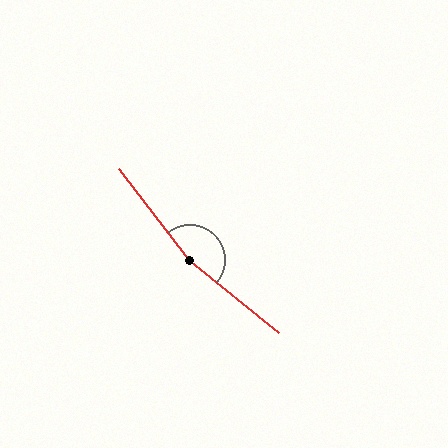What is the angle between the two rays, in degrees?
Approximately 167 degrees.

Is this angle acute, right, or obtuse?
It is obtuse.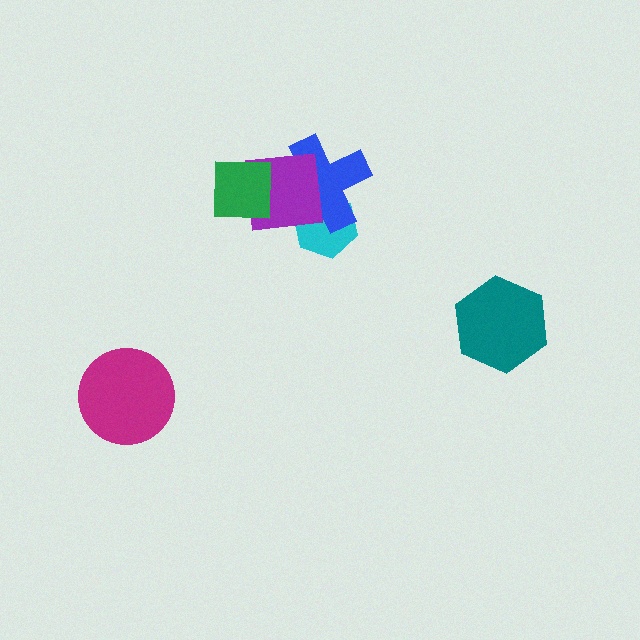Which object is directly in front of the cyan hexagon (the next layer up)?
The blue cross is directly in front of the cyan hexagon.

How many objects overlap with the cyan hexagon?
2 objects overlap with the cyan hexagon.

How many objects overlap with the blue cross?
2 objects overlap with the blue cross.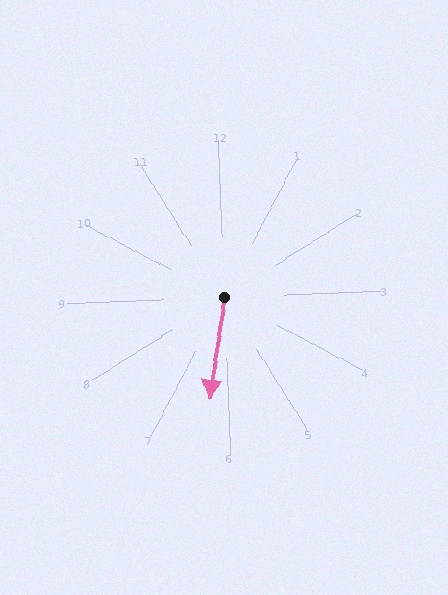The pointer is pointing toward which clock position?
Roughly 6 o'clock.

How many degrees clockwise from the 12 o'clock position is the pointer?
Approximately 191 degrees.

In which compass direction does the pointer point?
South.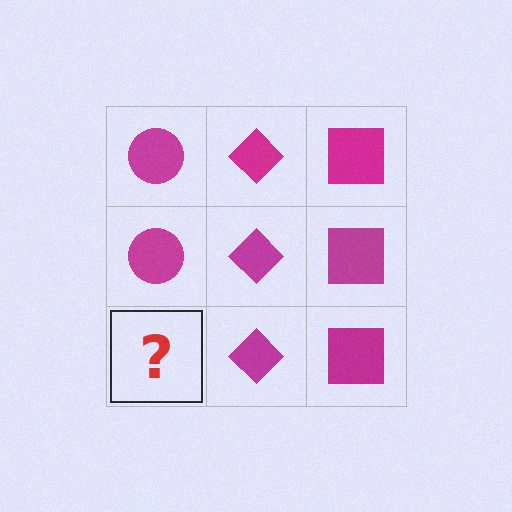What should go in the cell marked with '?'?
The missing cell should contain a magenta circle.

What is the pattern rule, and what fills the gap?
The rule is that each column has a consistent shape. The gap should be filled with a magenta circle.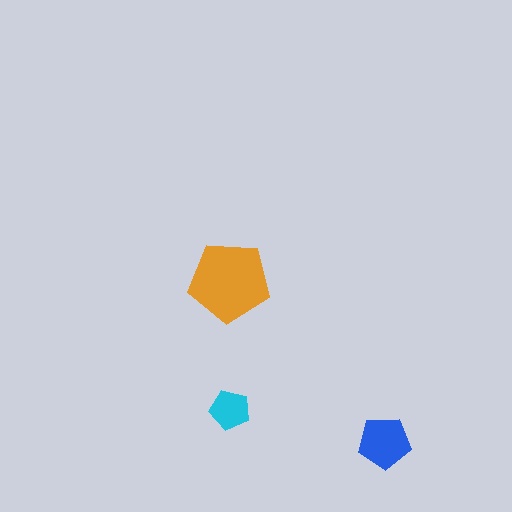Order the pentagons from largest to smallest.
the orange one, the blue one, the cyan one.